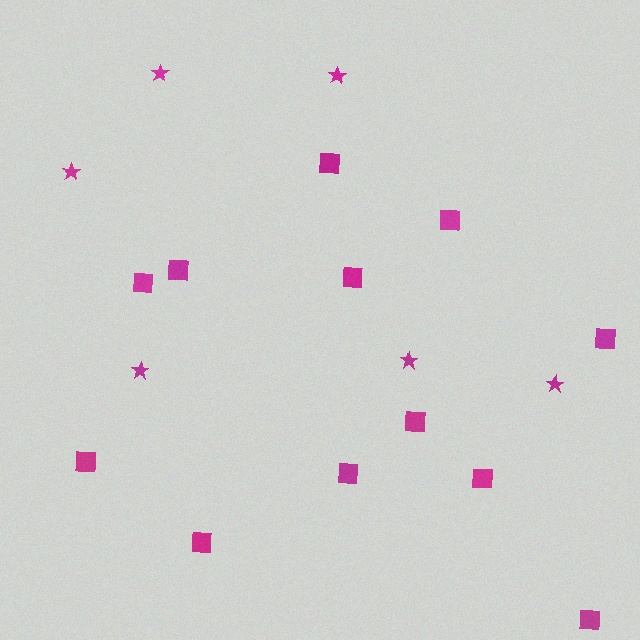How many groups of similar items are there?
There are 2 groups: one group of stars (6) and one group of squares (12).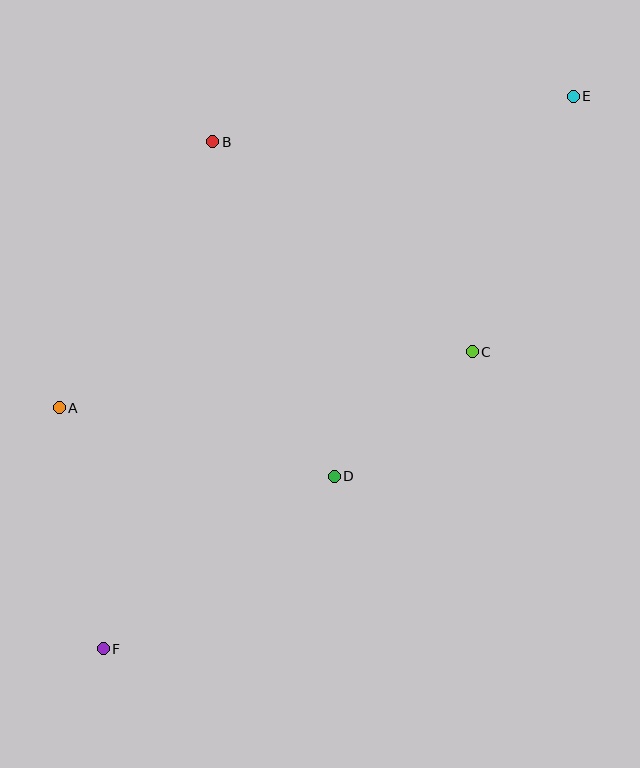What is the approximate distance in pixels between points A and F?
The distance between A and F is approximately 245 pixels.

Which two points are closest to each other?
Points C and D are closest to each other.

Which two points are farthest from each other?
Points E and F are farthest from each other.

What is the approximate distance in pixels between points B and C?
The distance between B and C is approximately 334 pixels.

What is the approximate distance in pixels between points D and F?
The distance between D and F is approximately 288 pixels.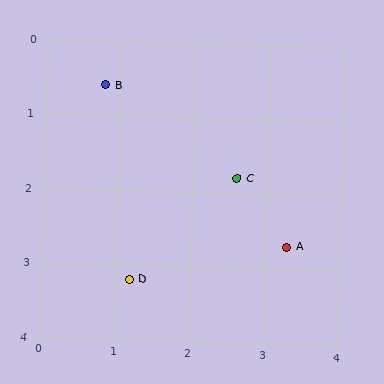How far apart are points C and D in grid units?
Points C and D are about 2.0 grid units apart.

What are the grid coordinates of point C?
Point C is at approximately (2.6, 1.8).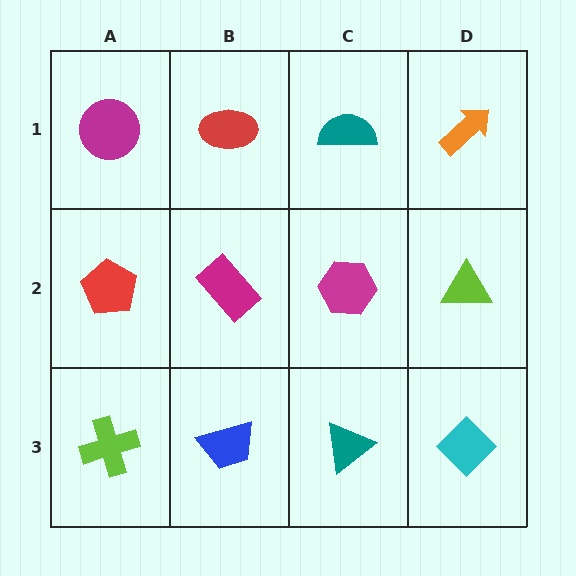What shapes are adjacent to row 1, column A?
A red pentagon (row 2, column A), a red ellipse (row 1, column B).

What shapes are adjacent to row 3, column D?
A lime triangle (row 2, column D), a teal triangle (row 3, column C).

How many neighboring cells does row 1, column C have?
3.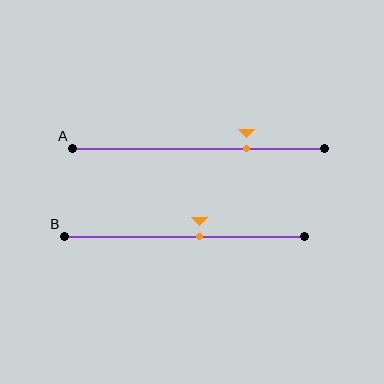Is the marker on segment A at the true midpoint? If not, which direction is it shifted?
No, the marker on segment A is shifted to the right by about 19% of the segment length.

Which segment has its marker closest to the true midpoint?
Segment B has its marker closest to the true midpoint.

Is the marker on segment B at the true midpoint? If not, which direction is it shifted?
No, the marker on segment B is shifted to the right by about 6% of the segment length.